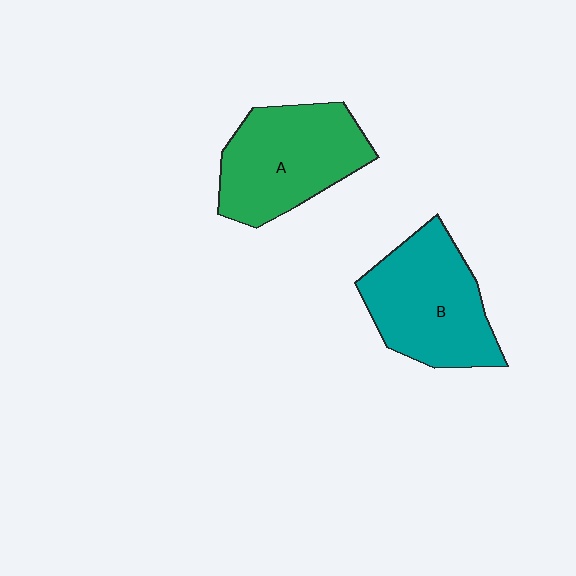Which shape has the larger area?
Shape B (teal).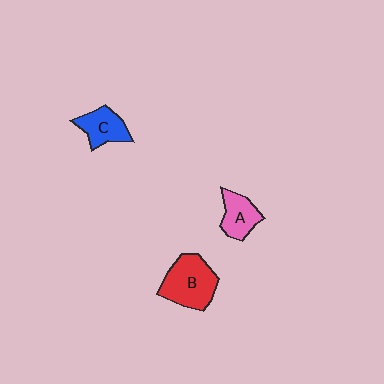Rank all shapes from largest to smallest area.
From largest to smallest: B (red), C (blue), A (pink).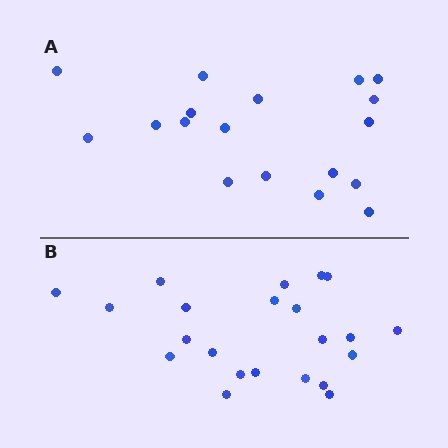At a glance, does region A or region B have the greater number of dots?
Region B (the bottom region) has more dots.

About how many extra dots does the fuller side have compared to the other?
Region B has about 4 more dots than region A.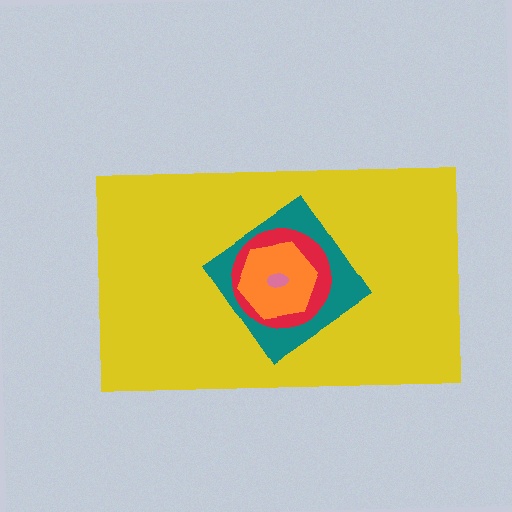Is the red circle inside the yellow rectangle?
Yes.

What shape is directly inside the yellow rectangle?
The teal diamond.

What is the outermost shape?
The yellow rectangle.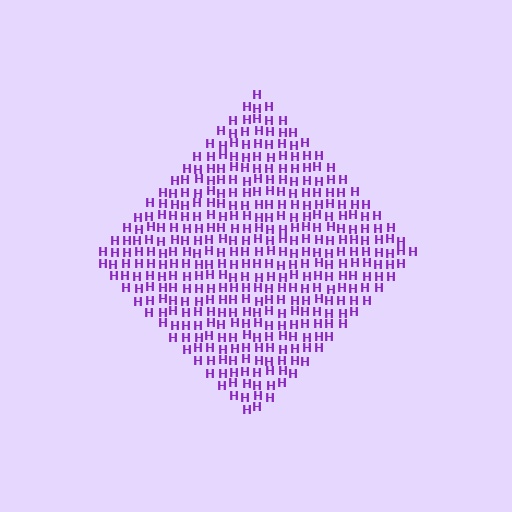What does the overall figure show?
The overall figure shows a diamond.